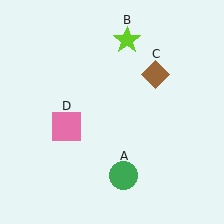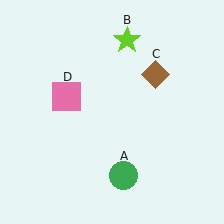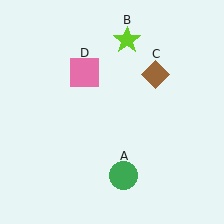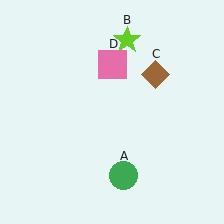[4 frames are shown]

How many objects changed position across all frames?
1 object changed position: pink square (object D).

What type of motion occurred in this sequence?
The pink square (object D) rotated clockwise around the center of the scene.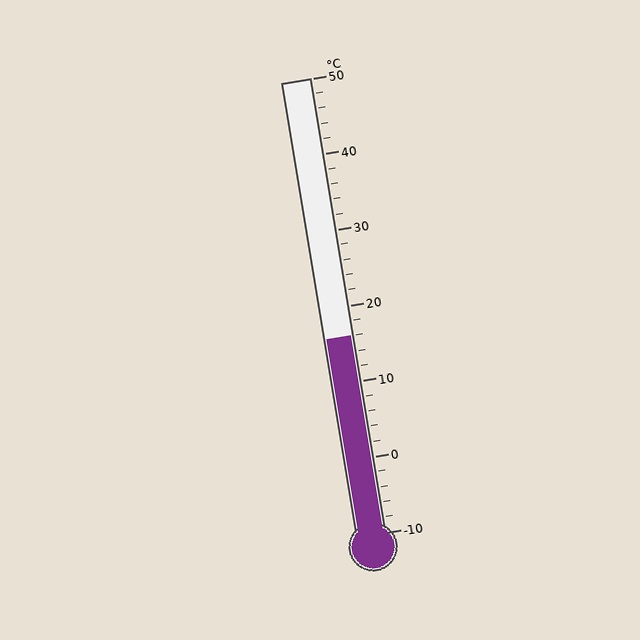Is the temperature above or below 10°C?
The temperature is above 10°C.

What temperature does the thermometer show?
The thermometer shows approximately 16°C.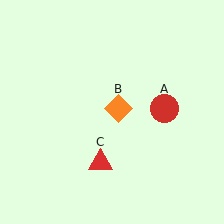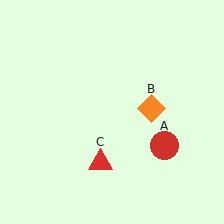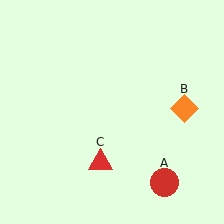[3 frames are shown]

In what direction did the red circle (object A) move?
The red circle (object A) moved down.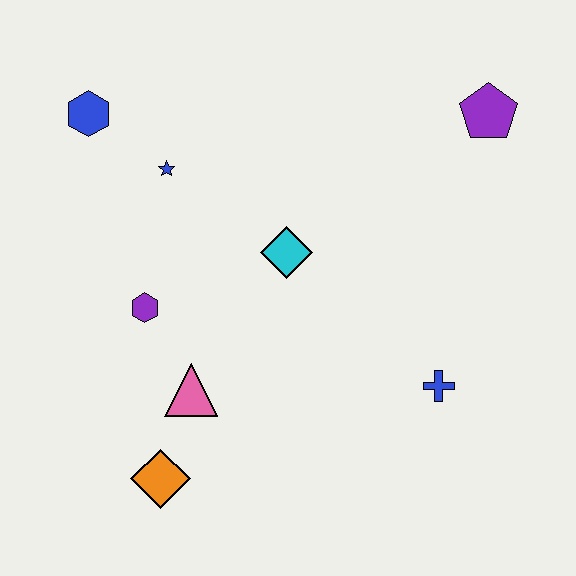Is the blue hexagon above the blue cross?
Yes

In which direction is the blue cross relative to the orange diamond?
The blue cross is to the right of the orange diamond.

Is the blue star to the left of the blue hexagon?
No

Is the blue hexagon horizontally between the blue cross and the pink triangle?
No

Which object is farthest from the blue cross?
The blue hexagon is farthest from the blue cross.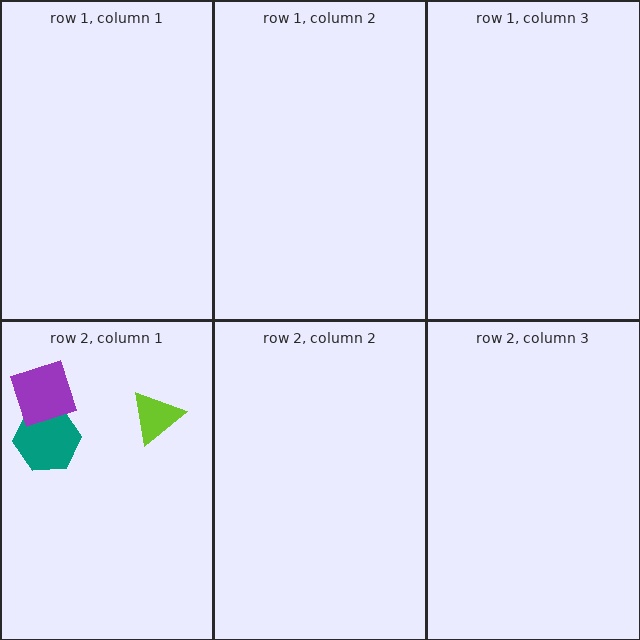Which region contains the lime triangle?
The row 2, column 1 region.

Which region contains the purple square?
The row 2, column 1 region.